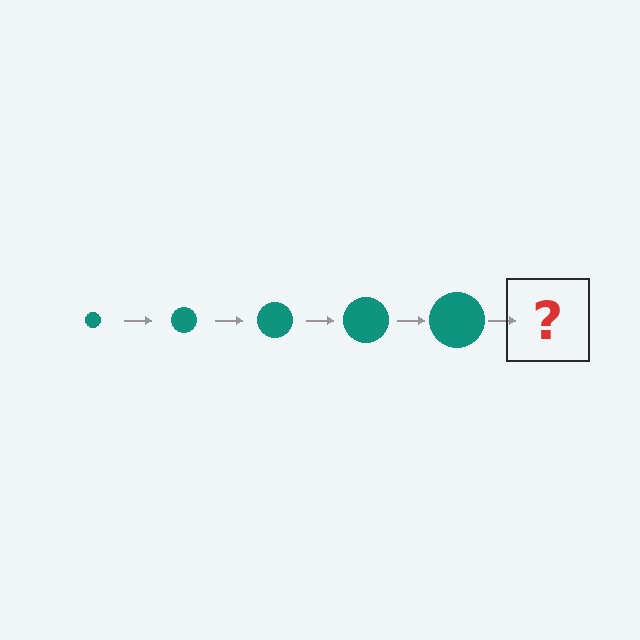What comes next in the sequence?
The next element should be a teal circle, larger than the previous one.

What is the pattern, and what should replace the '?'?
The pattern is that the circle gets progressively larger each step. The '?' should be a teal circle, larger than the previous one.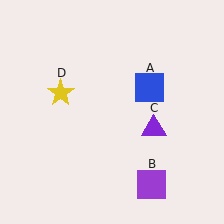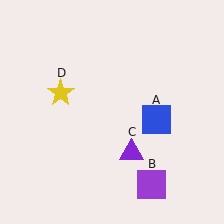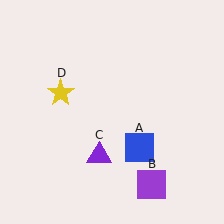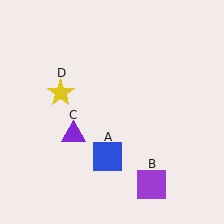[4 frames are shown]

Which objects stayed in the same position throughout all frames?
Purple square (object B) and yellow star (object D) remained stationary.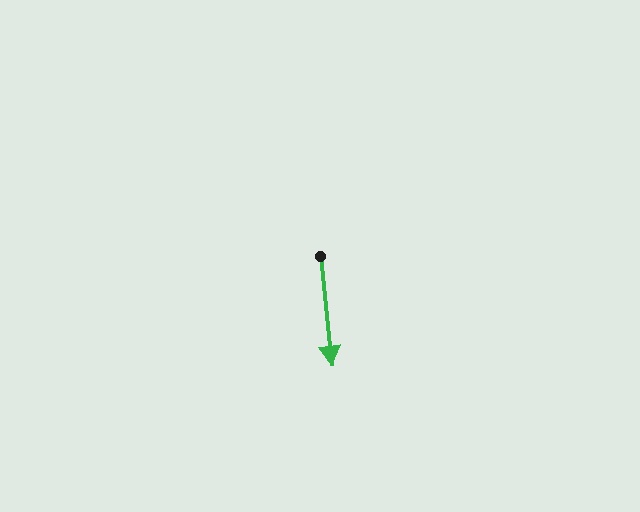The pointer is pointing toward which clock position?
Roughly 6 o'clock.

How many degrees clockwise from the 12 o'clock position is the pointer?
Approximately 174 degrees.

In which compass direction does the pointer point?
South.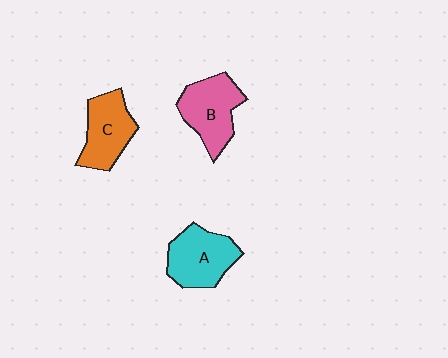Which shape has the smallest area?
Shape C (orange).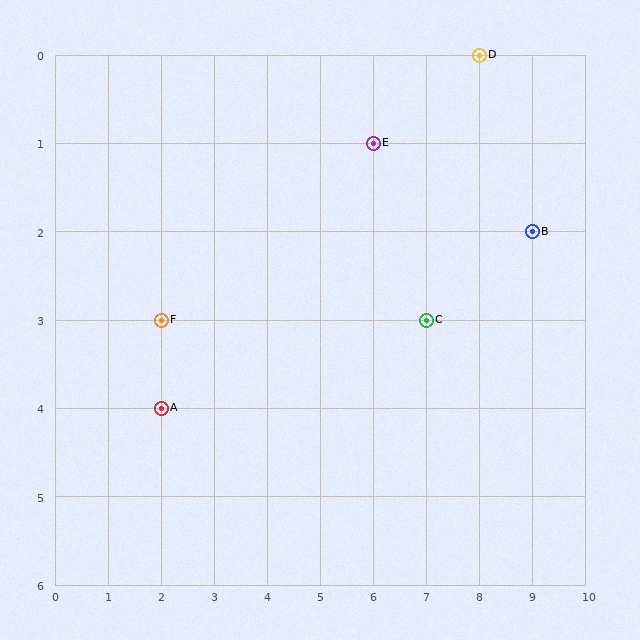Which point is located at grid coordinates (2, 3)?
Point F is at (2, 3).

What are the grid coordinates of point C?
Point C is at grid coordinates (7, 3).